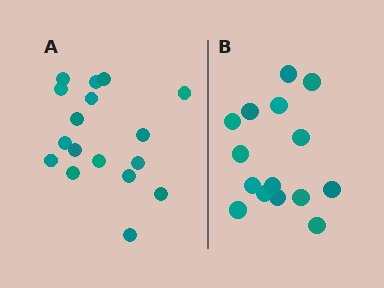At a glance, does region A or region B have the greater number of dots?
Region A (the left region) has more dots.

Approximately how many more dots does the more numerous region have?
Region A has just a few more — roughly 2 or 3 more dots than region B.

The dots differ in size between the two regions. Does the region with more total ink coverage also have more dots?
No. Region B has more total ink coverage because its dots are larger, but region A actually contains more individual dots. Total area can be misleading — the number of items is what matters here.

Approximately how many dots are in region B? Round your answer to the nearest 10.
About 20 dots. (The exact count is 15, which rounds to 20.)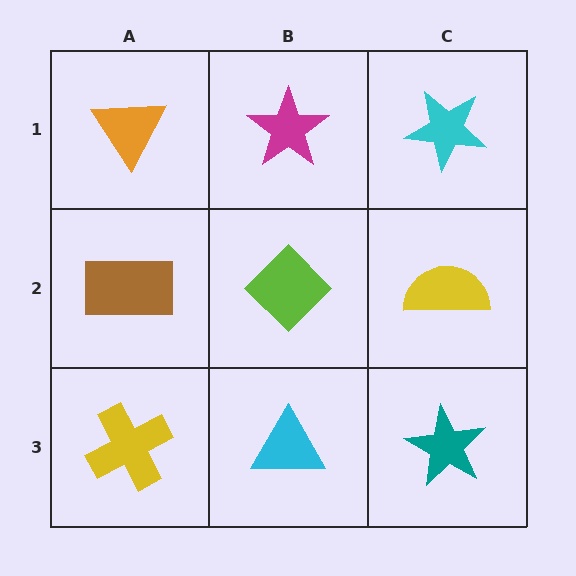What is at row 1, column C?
A cyan star.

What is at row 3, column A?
A yellow cross.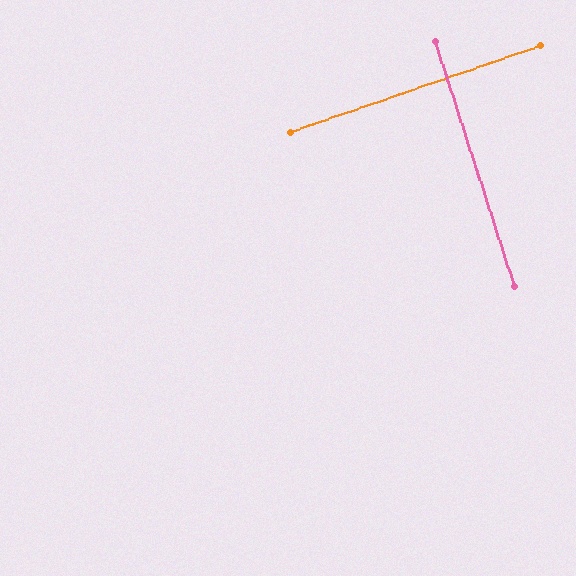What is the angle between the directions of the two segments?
Approximately 89 degrees.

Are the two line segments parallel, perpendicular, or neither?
Perpendicular — they meet at approximately 89°.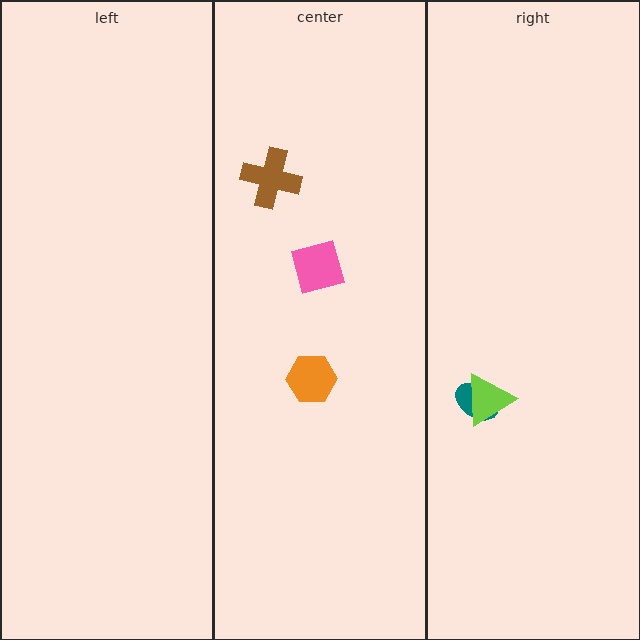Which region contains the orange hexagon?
The center region.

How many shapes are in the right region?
2.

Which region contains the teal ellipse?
The right region.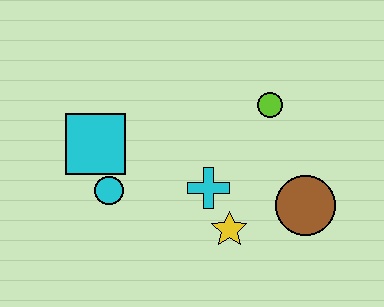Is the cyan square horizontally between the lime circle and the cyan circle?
No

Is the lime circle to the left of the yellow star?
No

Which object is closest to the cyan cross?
The yellow star is closest to the cyan cross.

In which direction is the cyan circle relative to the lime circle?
The cyan circle is to the left of the lime circle.